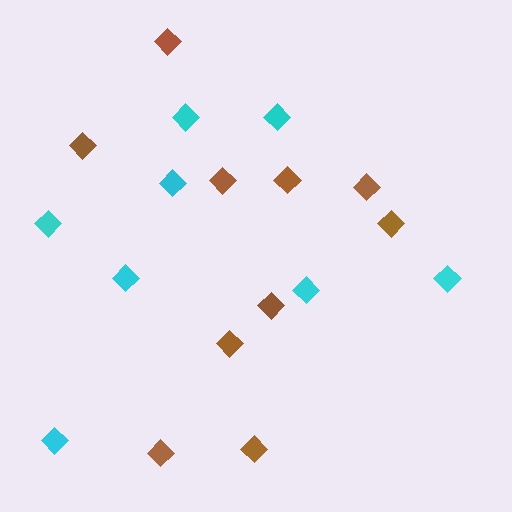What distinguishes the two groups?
There are 2 groups: one group of cyan diamonds (8) and one group of brown diamonds (10).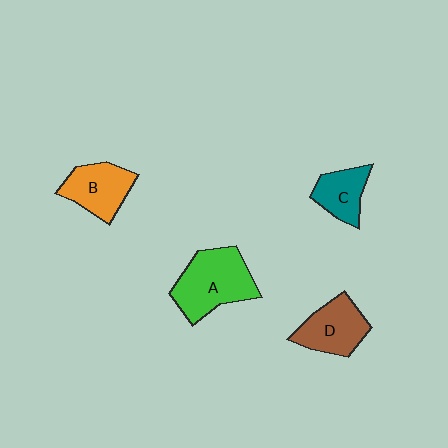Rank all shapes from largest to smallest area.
From largest to smallest: A (green), D (brown), B (orange), C (teal).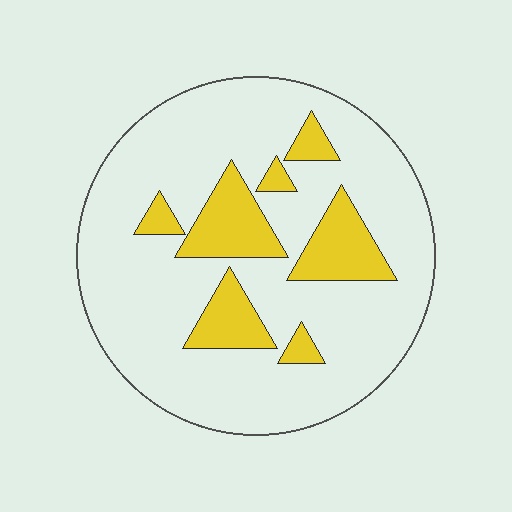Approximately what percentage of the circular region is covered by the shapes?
Approximately 20%.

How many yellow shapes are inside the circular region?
7.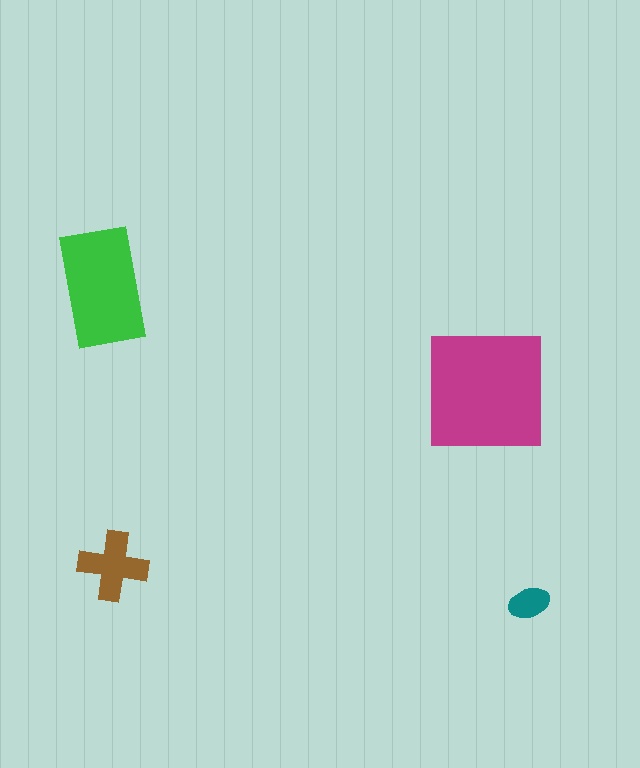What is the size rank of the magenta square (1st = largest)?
1st.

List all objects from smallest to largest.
The teal ellipse, the brown cross, the green rectangle, the magenta square.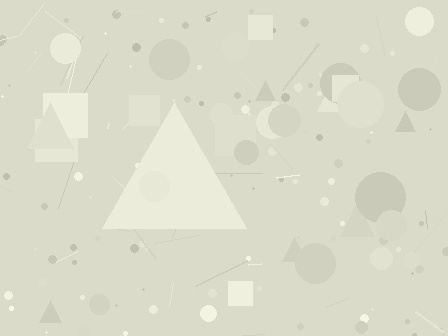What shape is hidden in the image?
A triangle is hidden in the image.